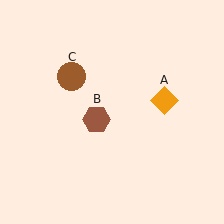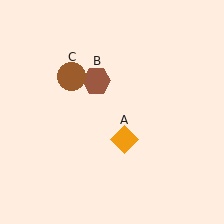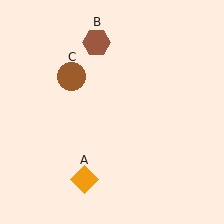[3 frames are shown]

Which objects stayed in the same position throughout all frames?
Brown circle (object C) remained stationary.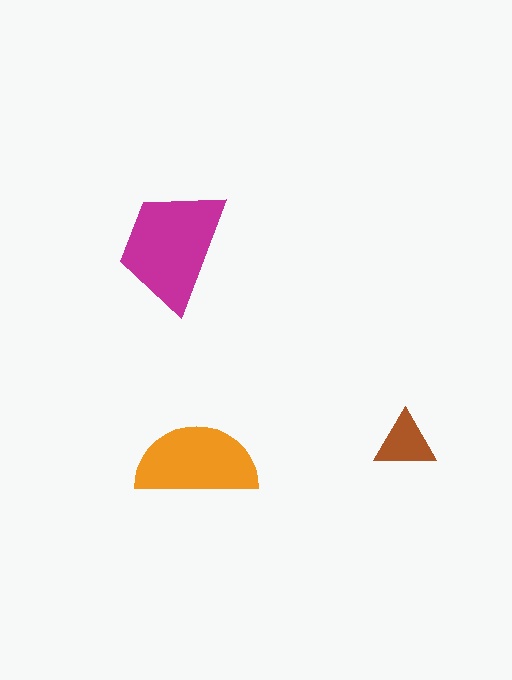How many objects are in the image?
There are 3 objects in the image.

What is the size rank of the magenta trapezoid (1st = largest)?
1st.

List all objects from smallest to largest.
The brown triangle, the orange semicircle, the magenta trapezoid.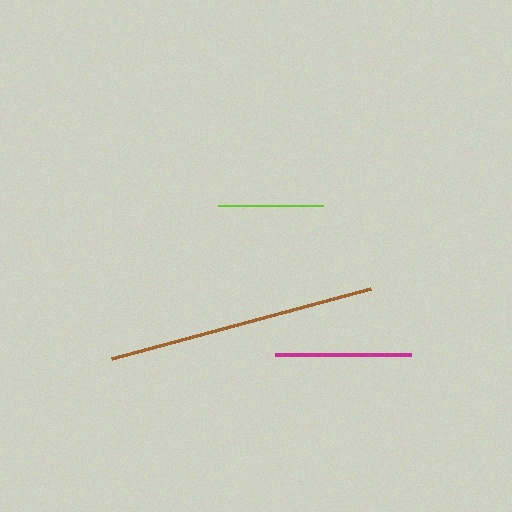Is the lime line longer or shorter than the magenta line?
The magenta line is longer than the lime line.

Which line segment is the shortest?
The lime line is the shortest at approximately 105 pixels.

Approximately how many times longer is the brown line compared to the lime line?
The brown line is approximately 2.5 times the length of the lime line.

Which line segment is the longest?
The brown line is the longest at approximately 268 pixels.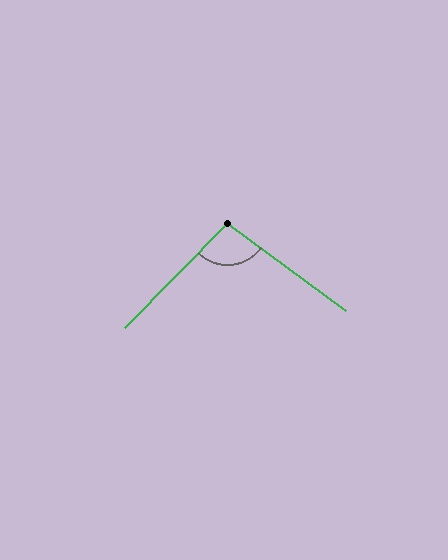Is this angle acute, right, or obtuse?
It is obtuse.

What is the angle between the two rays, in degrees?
Approximately 98 degrees.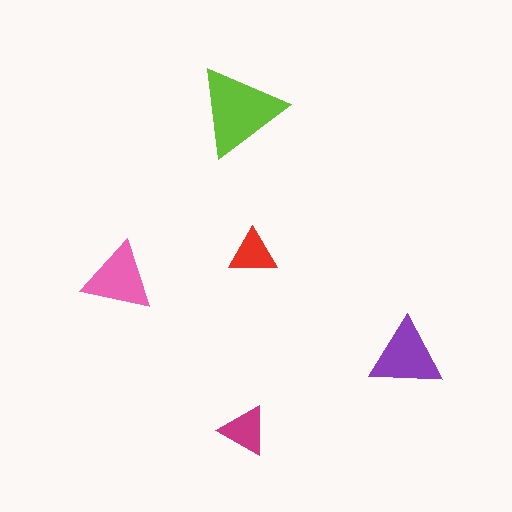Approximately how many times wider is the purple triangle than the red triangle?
About 1.5 times wider.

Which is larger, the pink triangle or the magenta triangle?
The pink one.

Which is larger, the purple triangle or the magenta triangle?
The purple one.